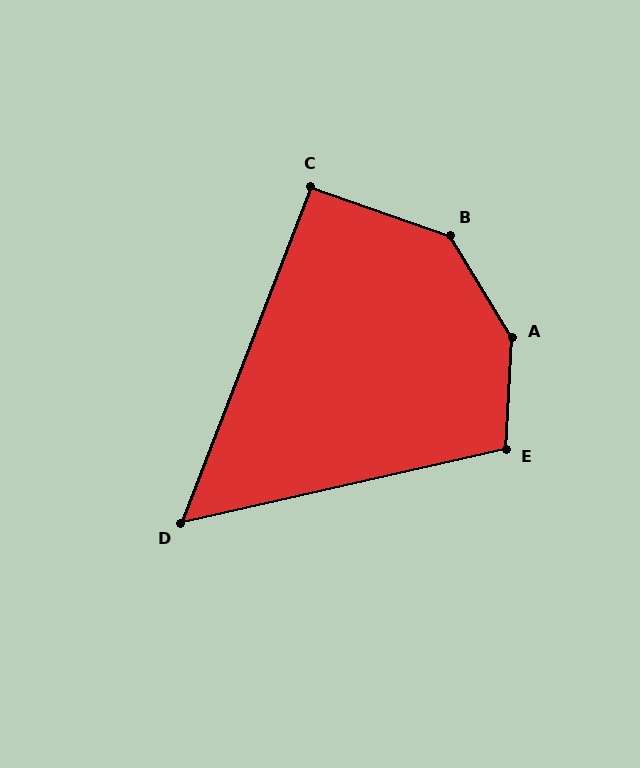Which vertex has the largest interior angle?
A, at approximately 146 degrees.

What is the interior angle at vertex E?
Approximately 106 degrees (obtuse).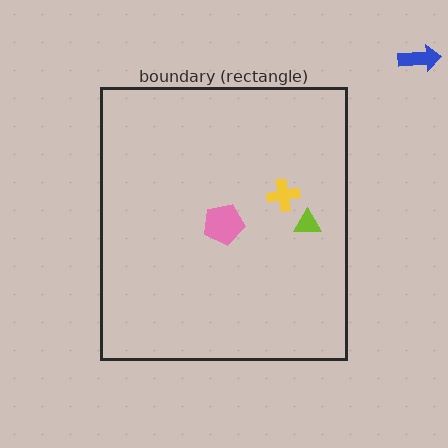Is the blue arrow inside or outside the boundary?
Outside.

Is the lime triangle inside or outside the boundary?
Inside.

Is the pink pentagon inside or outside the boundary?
Inside.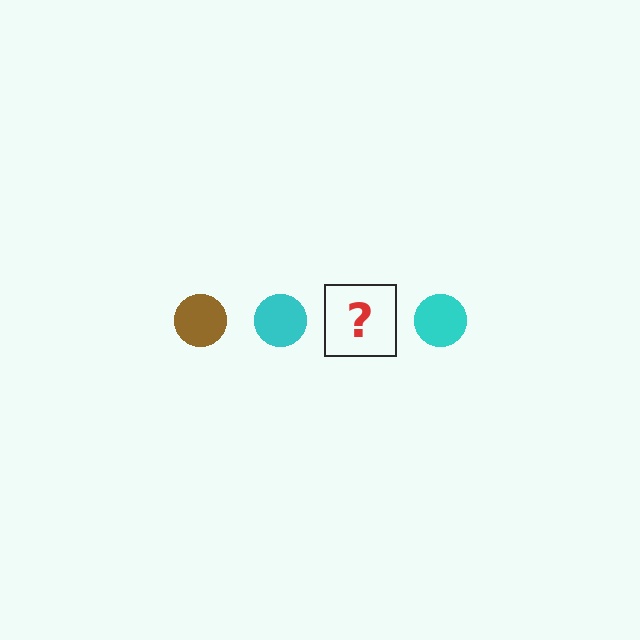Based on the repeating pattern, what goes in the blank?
The blank should be a brown circle.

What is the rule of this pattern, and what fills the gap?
The rule is that the pattern cycles through brown, cyan circles. The gap should be filled with a brown circle.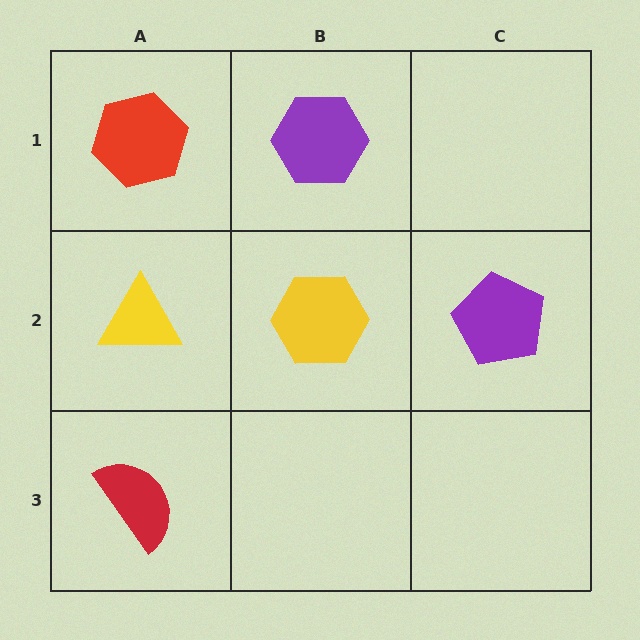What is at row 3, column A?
A red semicircle.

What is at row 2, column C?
A purple pentagon.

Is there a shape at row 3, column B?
No, that cell is empty.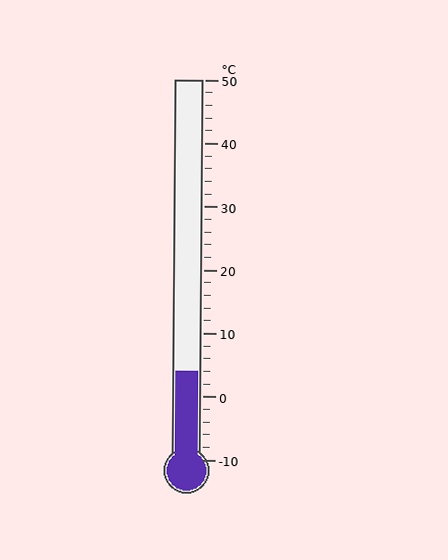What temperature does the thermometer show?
The thermometer shows approximately 4°C.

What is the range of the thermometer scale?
The thermometer scale ranges from -10°C to 50°C.